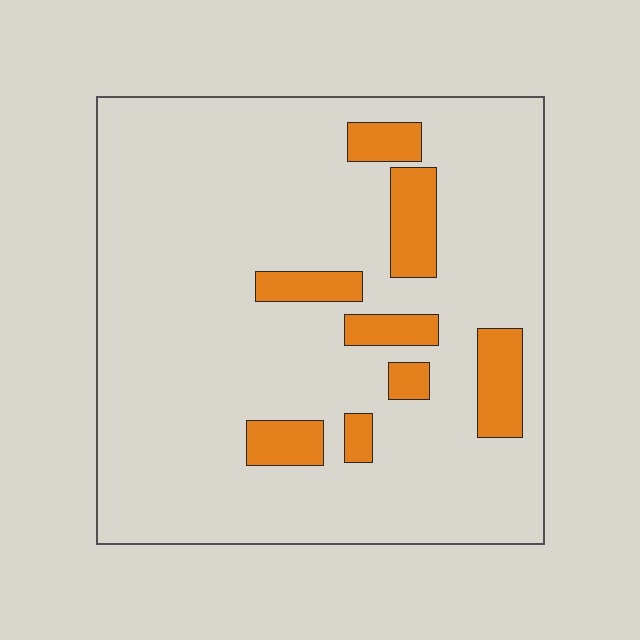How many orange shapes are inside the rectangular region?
8.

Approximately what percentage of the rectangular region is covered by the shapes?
Approximately 15%.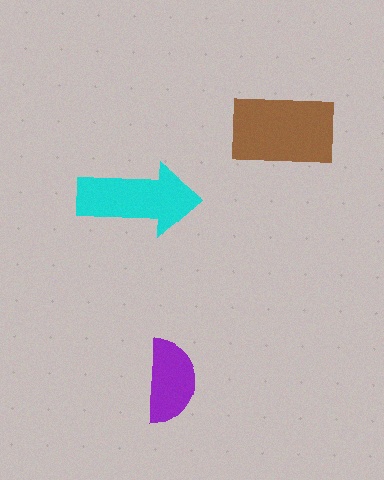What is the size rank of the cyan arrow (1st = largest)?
2nd.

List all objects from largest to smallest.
The brown rectangle, the cyan arrow, the purple semicircle.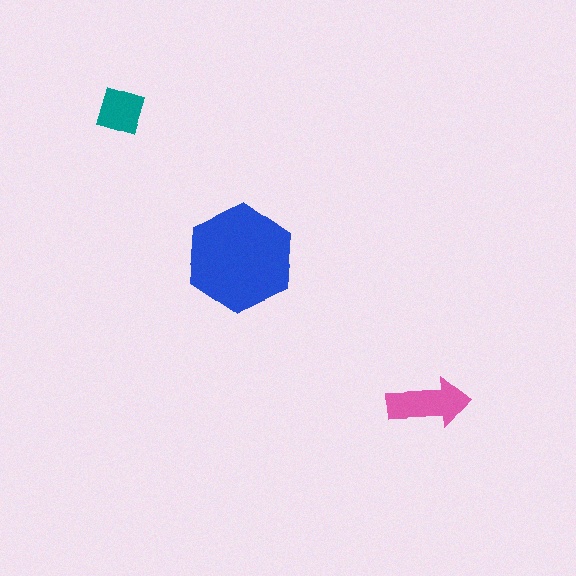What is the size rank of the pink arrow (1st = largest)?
2nd.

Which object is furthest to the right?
The pink arrow is rightmost.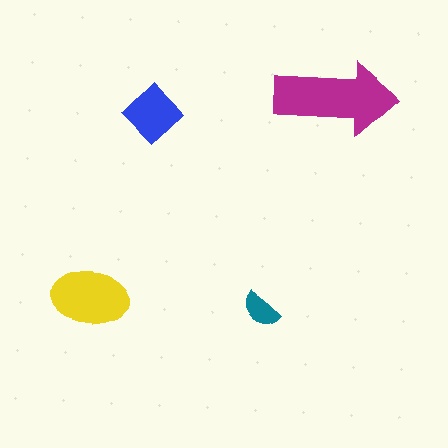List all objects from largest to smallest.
The magenta arrow, the yellow ellipse, the blue diamond, the teal semicircle.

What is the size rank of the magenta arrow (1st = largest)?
1st.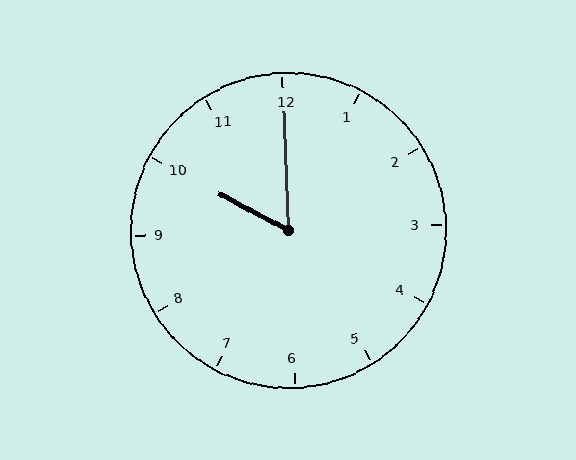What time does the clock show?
10:00.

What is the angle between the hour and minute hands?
Approximately 60 degrees.